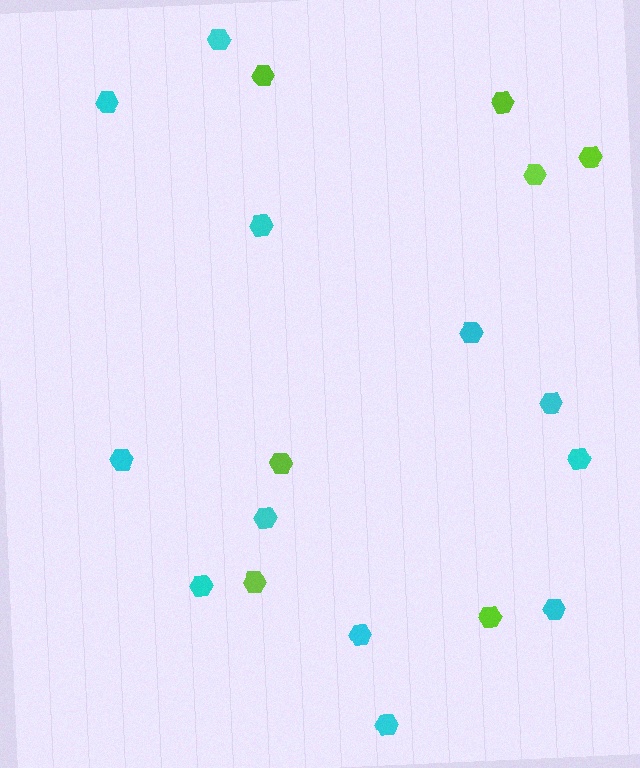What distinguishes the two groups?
There are 2 groups: one group of lime hexagons (7) and one group of cyan hexagons (12).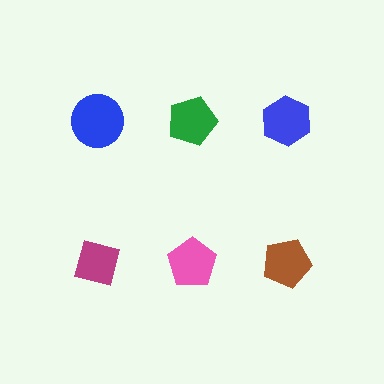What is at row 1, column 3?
A blue hexagon.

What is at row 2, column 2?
A pink pentagon.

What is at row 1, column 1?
A blue circle.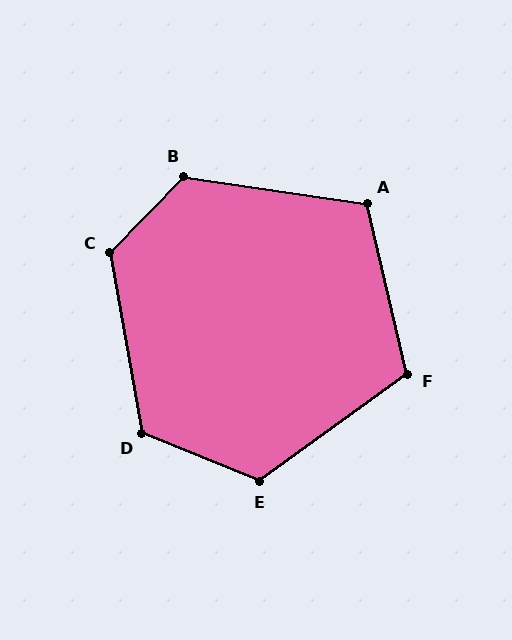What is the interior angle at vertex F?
Approximately 113 degrees (obtuse).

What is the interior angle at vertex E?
Approximately 122 degrees (obtuse).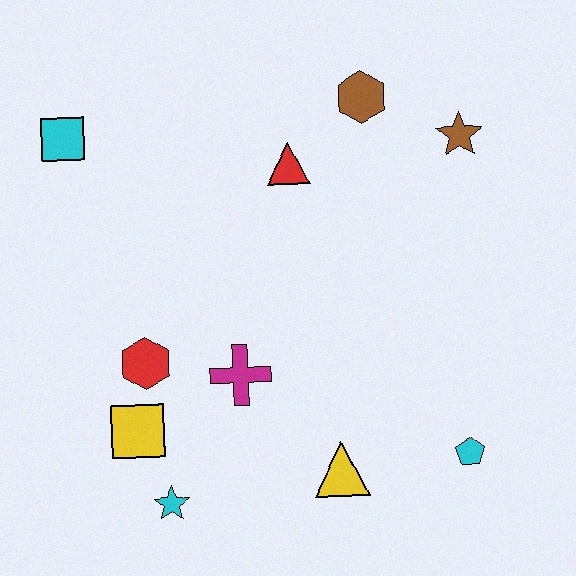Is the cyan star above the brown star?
No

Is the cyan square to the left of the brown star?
Yes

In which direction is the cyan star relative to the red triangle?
The cyan star is below the red triangle.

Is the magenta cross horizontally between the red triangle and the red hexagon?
Yes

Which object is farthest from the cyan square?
The cyan pentagon is farthest from the cyan square.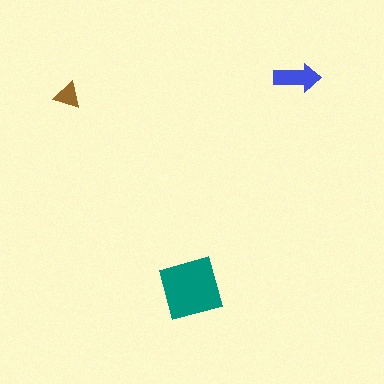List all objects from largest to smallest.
The teal diamond, the blue arrow, the brown triangle.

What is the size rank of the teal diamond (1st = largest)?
1st.